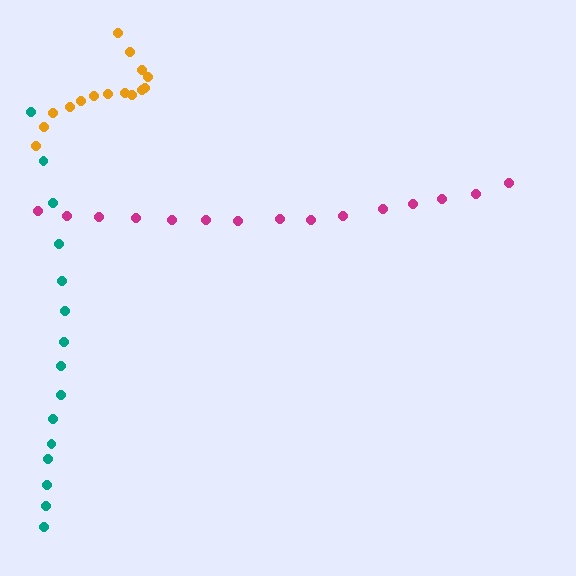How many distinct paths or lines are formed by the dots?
There are 3 distinct paths.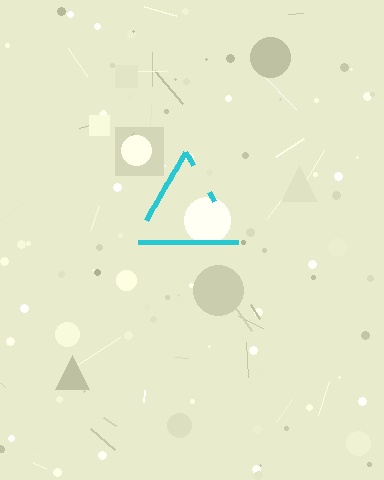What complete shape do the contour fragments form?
The contour fragments form a triangle.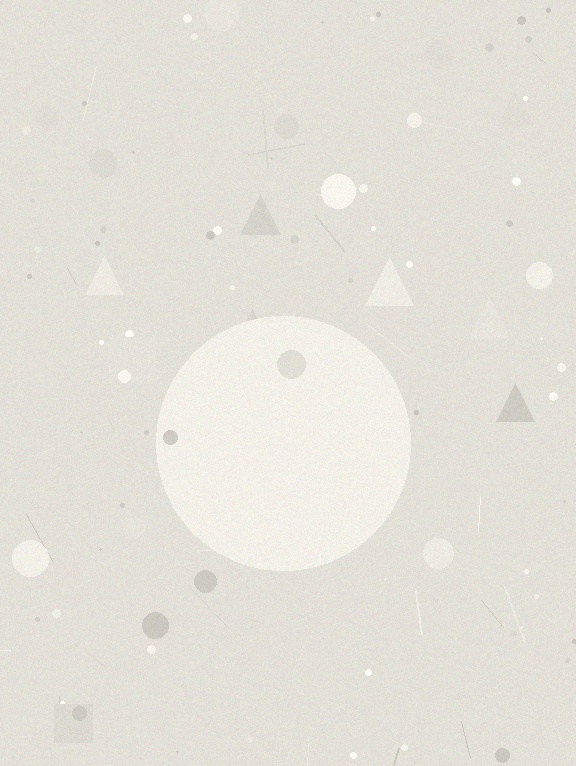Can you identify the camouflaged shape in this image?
The camouflaged shape is a circle.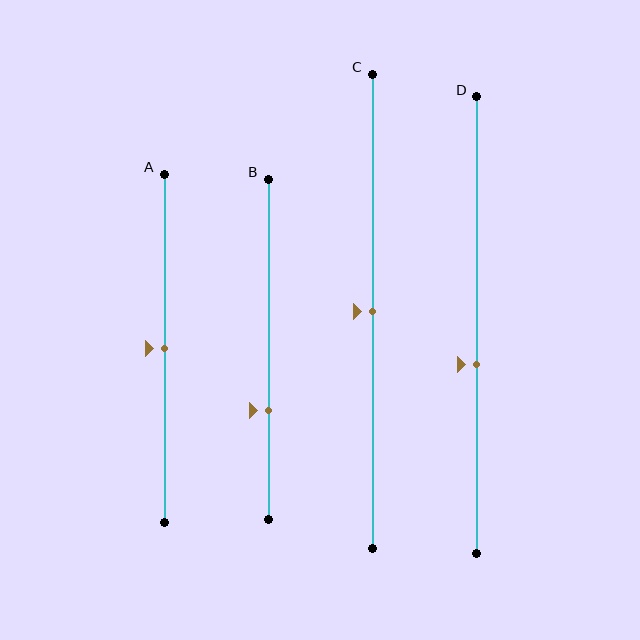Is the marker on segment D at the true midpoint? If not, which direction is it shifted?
No, the marker on segment D is shifted downward by about 9% of the segment length.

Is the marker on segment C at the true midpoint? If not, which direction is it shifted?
Yes, the marker on segment C is at the true midpoint.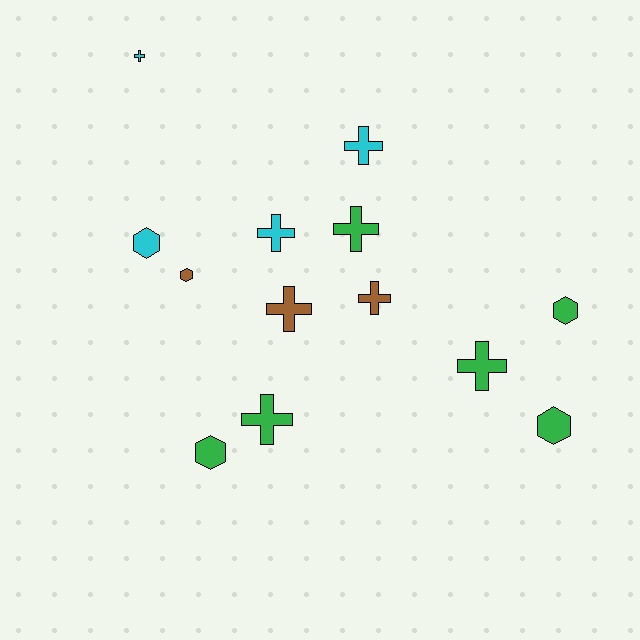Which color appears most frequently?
Green, with 6 objects.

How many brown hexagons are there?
There is 1 brown hexagon.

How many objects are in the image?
There are 13 objects.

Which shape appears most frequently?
Cross, with 8 objects.